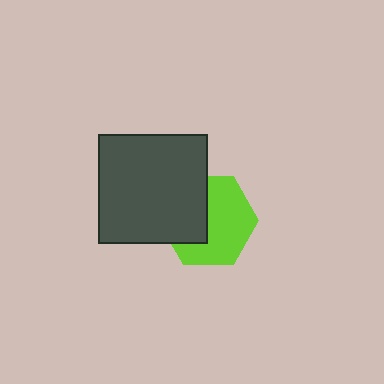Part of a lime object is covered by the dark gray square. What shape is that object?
It is a hexagon.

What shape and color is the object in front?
The object in front is a dark gray square.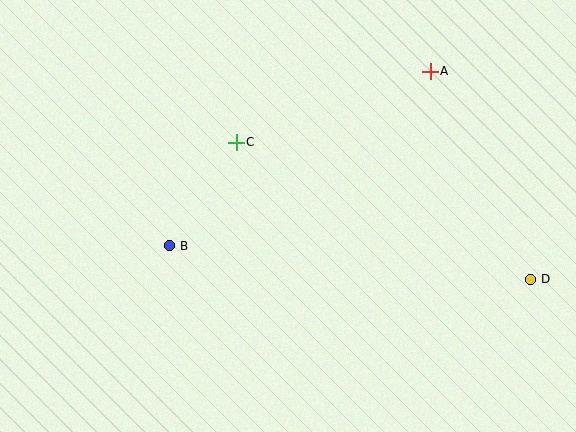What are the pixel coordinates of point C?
Point C is at (236, 142).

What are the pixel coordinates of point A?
Point A is at (430, 71).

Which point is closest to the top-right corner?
Point A is closest to the top-right corner.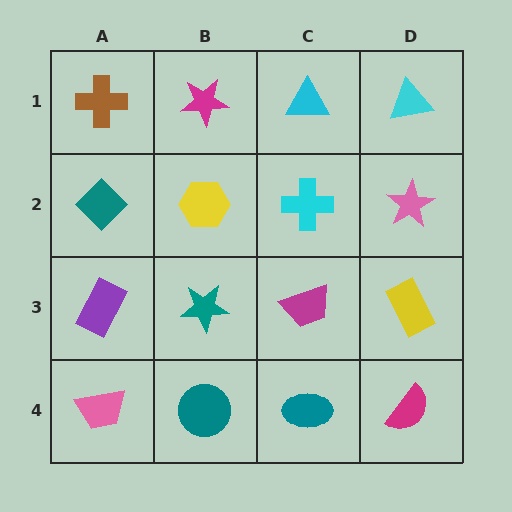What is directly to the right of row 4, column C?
A magenta semicircle.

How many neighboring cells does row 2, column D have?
3.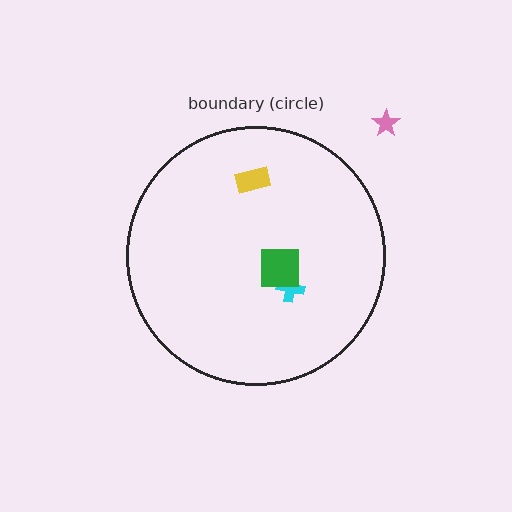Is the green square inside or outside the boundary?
Inside.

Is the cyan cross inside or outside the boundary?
Inside.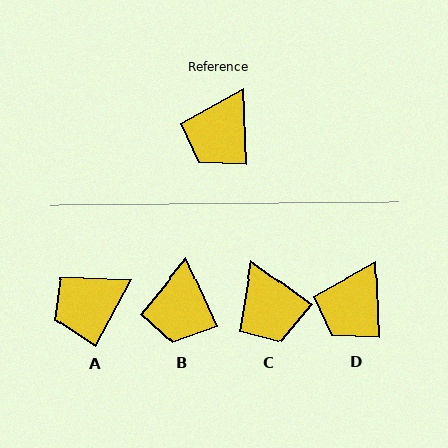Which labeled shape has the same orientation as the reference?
D.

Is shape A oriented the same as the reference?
No, it is off by about 31 degrees.